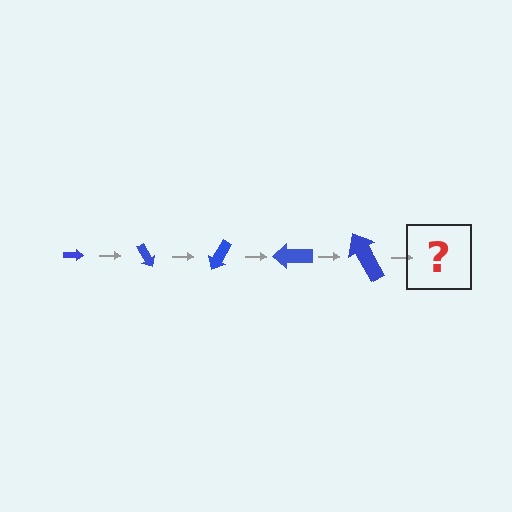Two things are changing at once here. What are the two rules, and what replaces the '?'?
The two rules are that the arrow grows larger each step and it rotates 60 degrees each step. The '?' should be an arrow, larger than the previous one and rotated 300 degrees from the start.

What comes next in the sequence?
The next element should be an arrow, larger than the previous one and rotated 300 degrees from the start.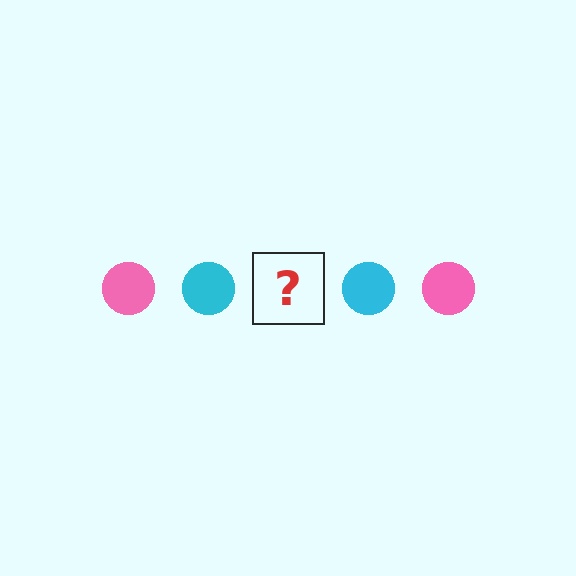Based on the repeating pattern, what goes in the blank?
The blank should be a pink circle.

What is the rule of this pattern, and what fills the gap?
The rule is that the pattern cycles through pink, cyan circles. The gap should be filled with a pink circle.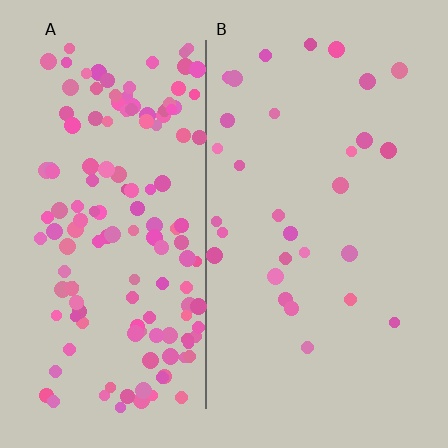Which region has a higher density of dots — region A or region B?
A (the left).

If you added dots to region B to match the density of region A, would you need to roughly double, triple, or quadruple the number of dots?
Approximately quadruple.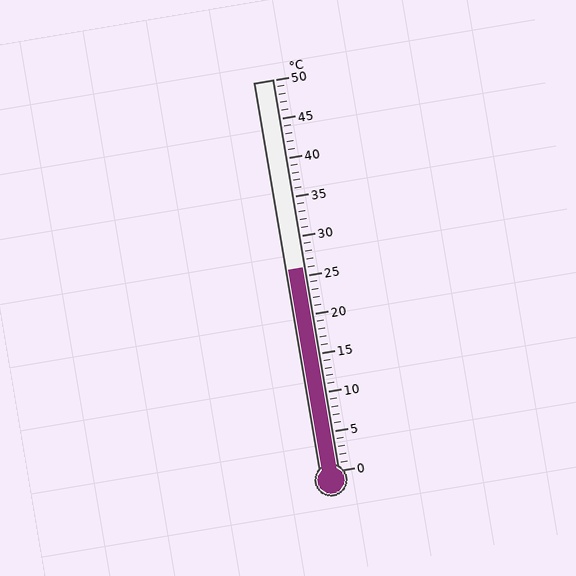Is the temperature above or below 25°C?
The temperature is above 25°C.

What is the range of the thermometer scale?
The thermometer scale ranges from 0°C to 50°C.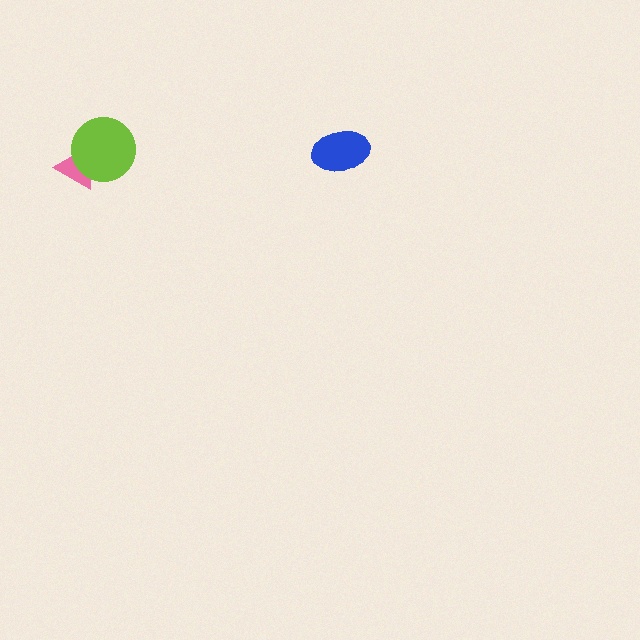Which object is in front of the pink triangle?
The lime circle is in front of the pink triangle.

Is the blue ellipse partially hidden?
No, no other shape covers it.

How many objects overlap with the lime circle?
1 object overlaps with the lime circle.